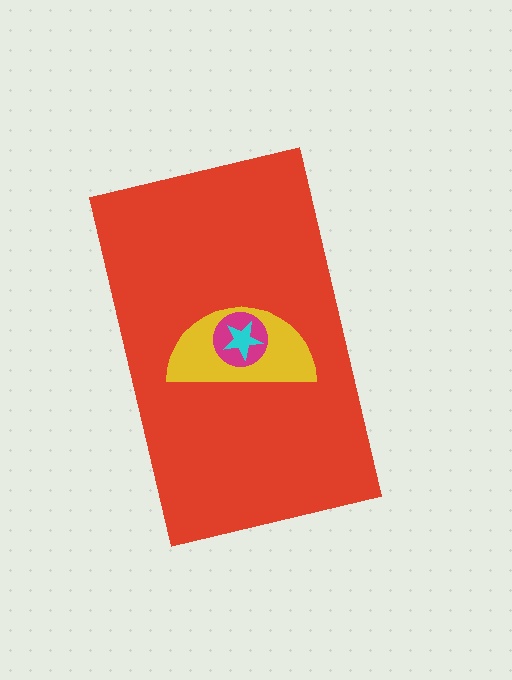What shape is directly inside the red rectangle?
The yellow semicircle.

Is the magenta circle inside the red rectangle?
Yes.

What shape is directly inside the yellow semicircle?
The magenta circle.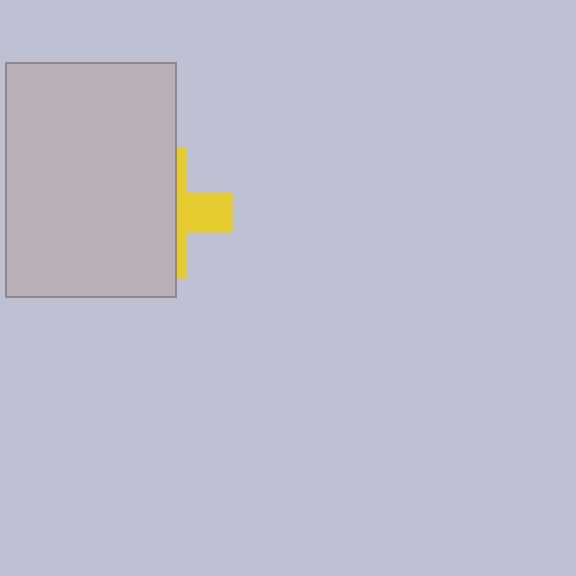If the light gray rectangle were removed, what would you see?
You would see the complete yellow cross.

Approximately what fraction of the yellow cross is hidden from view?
Roughly 65% of the yellow cross is hidden behind the light gray rectangle.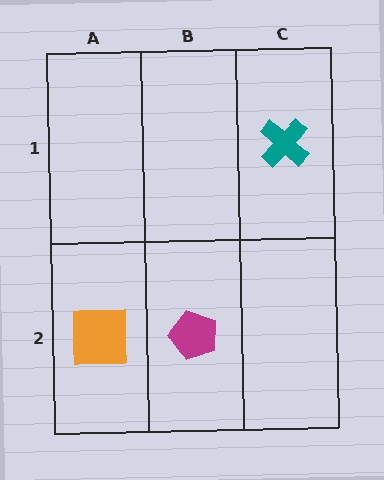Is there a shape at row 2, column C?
No, that cell is empty.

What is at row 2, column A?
An orange square.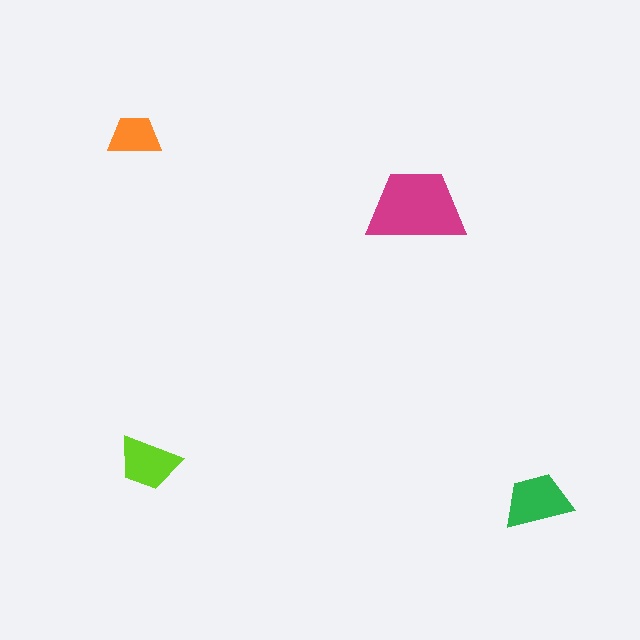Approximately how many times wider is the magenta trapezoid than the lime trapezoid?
About 1.5 times wider.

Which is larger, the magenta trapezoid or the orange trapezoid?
The magenta one.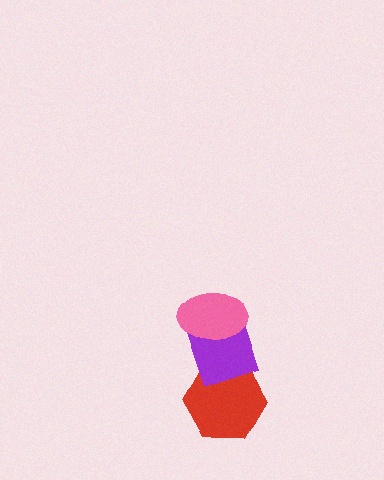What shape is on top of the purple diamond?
The pink ellipse is on top of the purple diamond.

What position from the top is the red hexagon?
The red hexagon is 3rd from the top.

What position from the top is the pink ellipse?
The pink ellipse is 1st from the top.